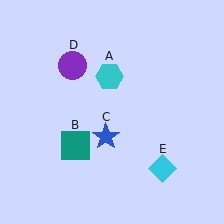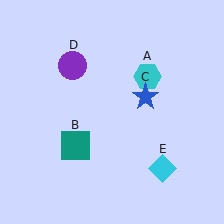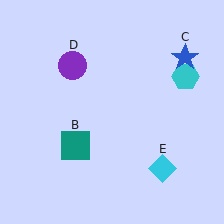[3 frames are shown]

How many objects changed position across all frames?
2 objects changed position: cyan hexagon (object A), blue star (object C).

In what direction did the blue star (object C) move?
The blue star (object C) moved up and to the right.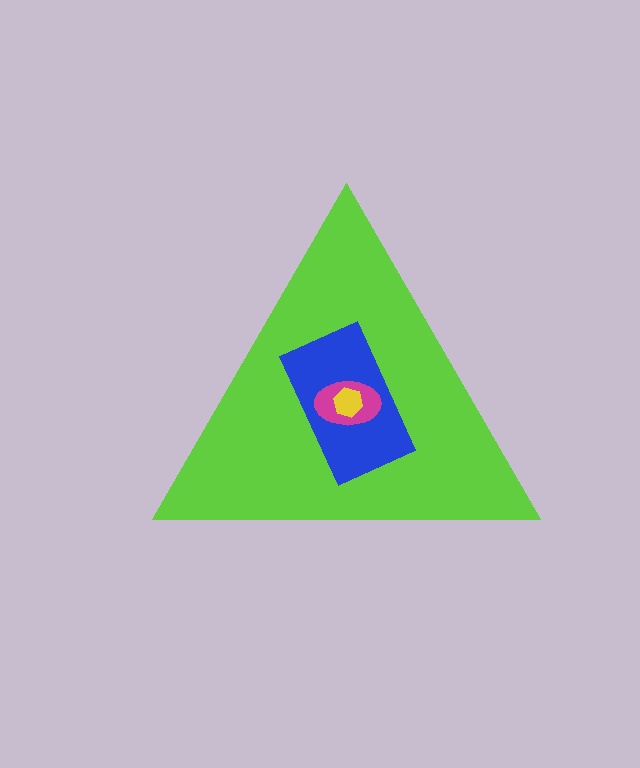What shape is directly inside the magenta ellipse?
The yellow hexagon.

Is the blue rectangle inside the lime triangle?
Yes.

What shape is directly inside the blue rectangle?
The magenta ellipse.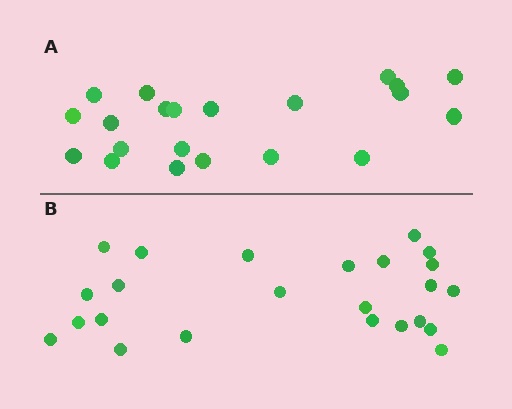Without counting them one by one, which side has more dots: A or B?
Region B (the bottom region) has more dots.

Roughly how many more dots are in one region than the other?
Region B has just a few more — roughly 2 or 3 more dots than region A.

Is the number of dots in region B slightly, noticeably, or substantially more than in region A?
Region B has only slightly more — the two regions are fairly close. The ratio is roughly 1.1 to 1.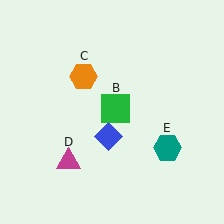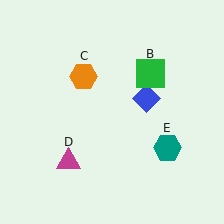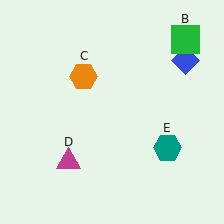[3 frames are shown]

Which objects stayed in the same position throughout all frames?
Orange hexagon (object C) and magenta triangle (object D) and teal hexagon (object E) remained stationary.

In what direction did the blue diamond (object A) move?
The blue diamond (object A) moved up and to the right.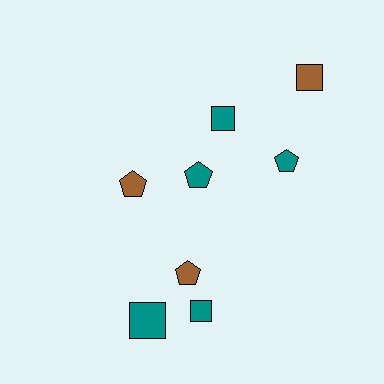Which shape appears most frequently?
Square, with 4 objects.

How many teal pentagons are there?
There are 2 teal pentagons.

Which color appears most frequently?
Teal, with 5 objects.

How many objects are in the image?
There are 8 objects.